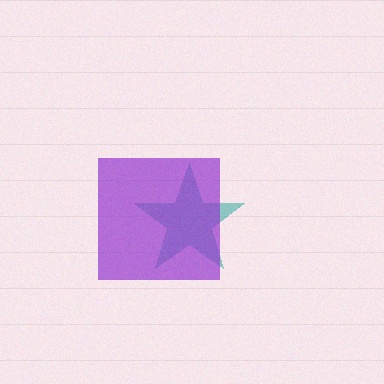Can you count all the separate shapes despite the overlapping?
Yes, there are 2 separate shapes.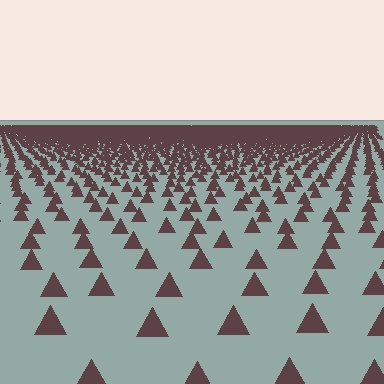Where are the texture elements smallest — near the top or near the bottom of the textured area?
Near the top.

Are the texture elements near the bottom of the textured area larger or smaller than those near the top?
Larger. Near the bottom, elements are closer to the viewer and appear at a bigger on-screen size.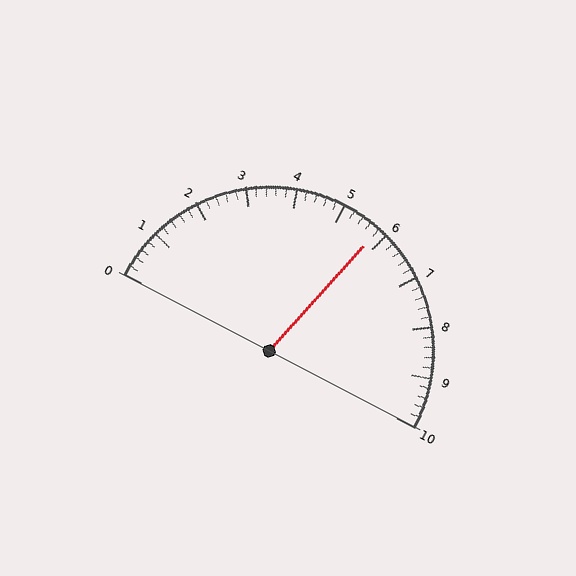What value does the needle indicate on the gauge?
The needle indicates approximately 5.8.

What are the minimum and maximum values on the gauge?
The gauge ranges from 0 to 10.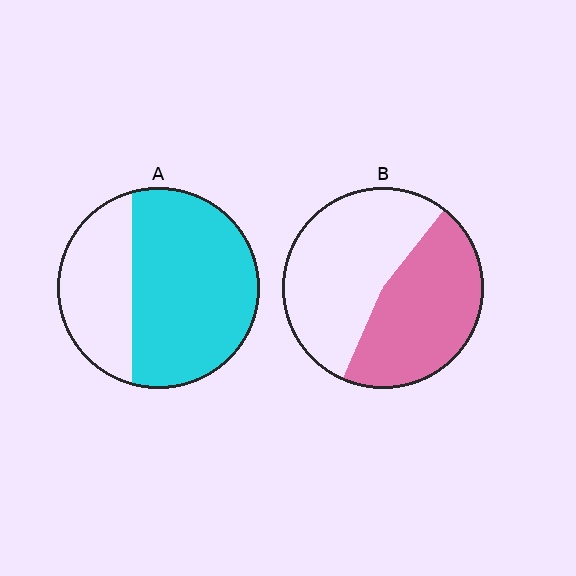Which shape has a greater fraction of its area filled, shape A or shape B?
Shape A.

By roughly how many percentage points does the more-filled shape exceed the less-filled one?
By roughly 20 percentage points (A over B).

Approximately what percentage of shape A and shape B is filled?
A is approximately 65% and B is approximately 45%.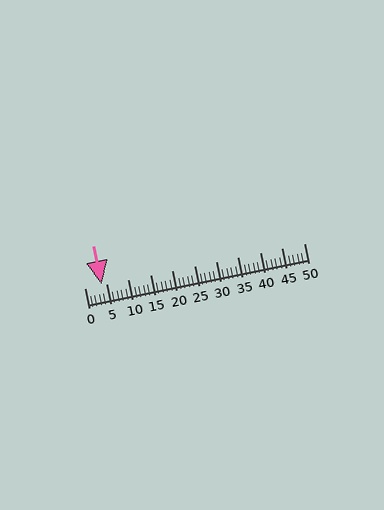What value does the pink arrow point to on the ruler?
The pink arrow points to approximately 4.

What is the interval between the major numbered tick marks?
The major tick marks are spaced 5 units apart.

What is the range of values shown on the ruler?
The ruler shows values from 0 to 50.